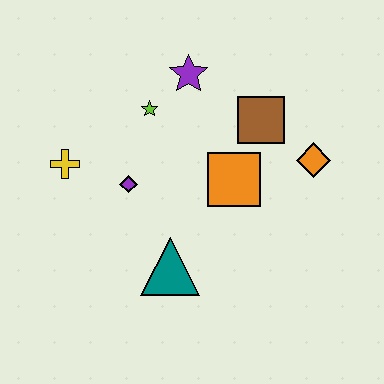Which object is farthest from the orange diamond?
The yellow cross is farthest from the orange diamond.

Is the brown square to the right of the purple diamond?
Yes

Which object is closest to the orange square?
The brown square is closest to the orange square.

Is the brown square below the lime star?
Yes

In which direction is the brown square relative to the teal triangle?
The brown square is above the teal triangle.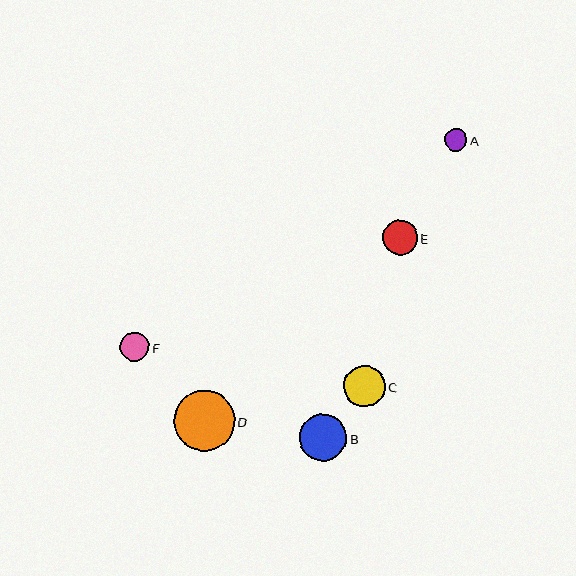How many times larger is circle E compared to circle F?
Circle E is approximately 1.2 times the size of circle F.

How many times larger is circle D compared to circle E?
Circle D is approximately 1.8 times the size of circle E.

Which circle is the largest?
Circle D is the largest with a size of approximately 61 pixels.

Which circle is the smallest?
Circle A is the smallest with a size of approximately 22 pixels.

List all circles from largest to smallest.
From largest to smallest: D, B, C, E, F, A.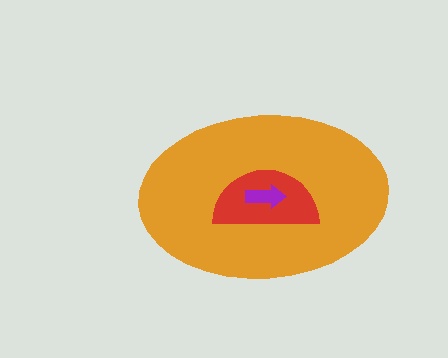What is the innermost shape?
The purple arrow.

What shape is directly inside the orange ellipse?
The red semicircle.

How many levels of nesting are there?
3.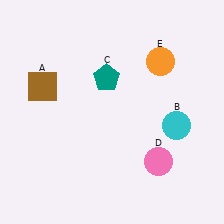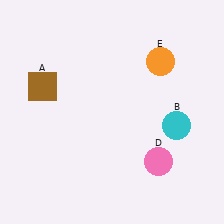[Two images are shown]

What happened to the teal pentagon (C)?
The teal pentagon (C) was removed in Image 2. It was in the top-left area of Image 1.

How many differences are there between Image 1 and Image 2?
There is 1 difference between the two images.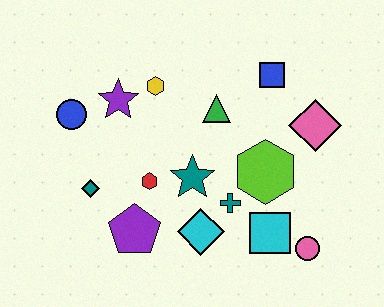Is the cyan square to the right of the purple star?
Yes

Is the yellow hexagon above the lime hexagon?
Yes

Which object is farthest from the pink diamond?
The blue circle is farthest from the pink diamond.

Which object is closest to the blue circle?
The purple star is closest to the blue circle.